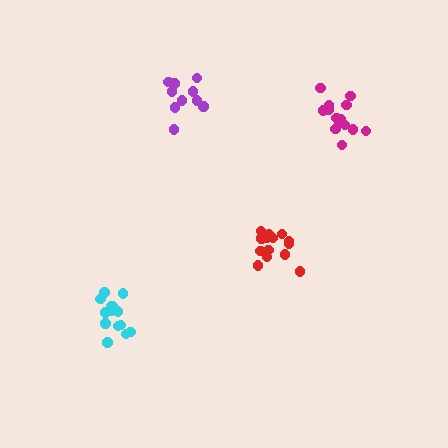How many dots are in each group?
Group 1: 10 dots, Group 2: 14 dots, Group 3: 15 dots, Group 4: 14 dots (53 total).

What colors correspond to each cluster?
The clusters are colored: purple, cyan, red, magenta.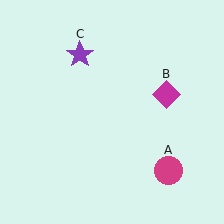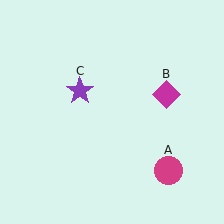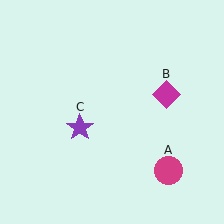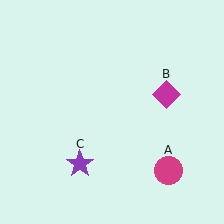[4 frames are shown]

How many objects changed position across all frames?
1 object changed position: purple star (object C).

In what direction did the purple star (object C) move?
The purple star (object C) moved down.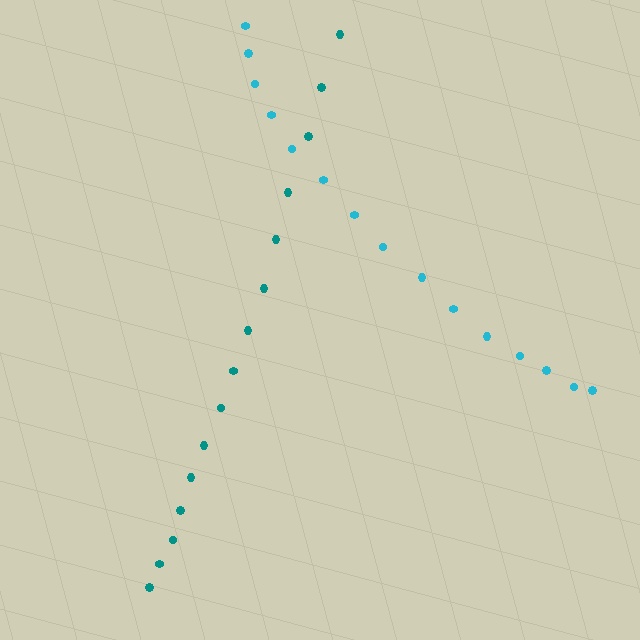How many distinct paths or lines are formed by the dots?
There are 2 distinct paths.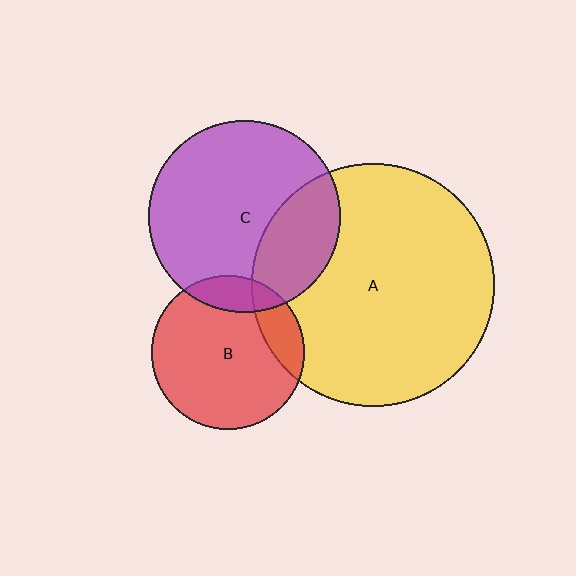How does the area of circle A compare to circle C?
Approximately 1.6 times.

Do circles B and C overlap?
Yes.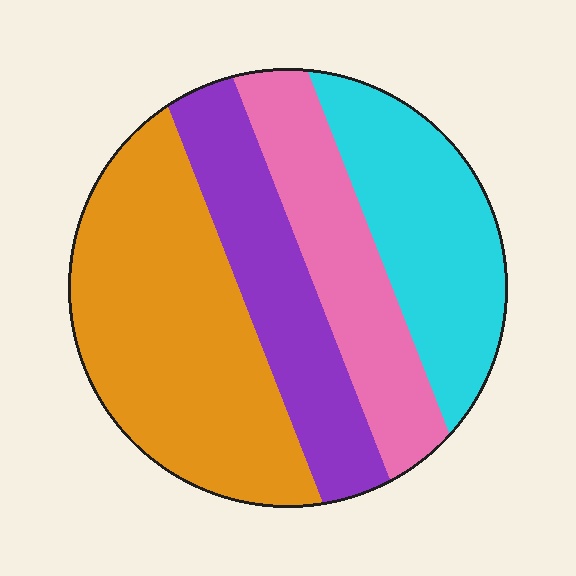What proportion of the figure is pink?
Pink takes up about one fifth (1/5) of the figure.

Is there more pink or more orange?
Orange.